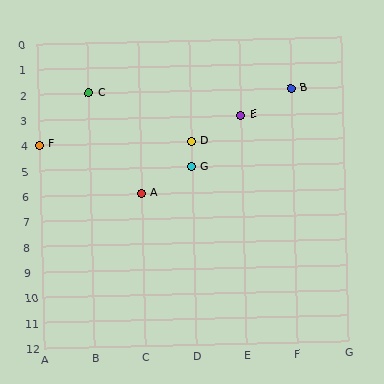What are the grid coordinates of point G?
Point G is at grid coordinates (D, 5).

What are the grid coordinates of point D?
Point D is at grid coordinates (D, 4).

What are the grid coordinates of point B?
Point B is at grid coordinates (F, 2).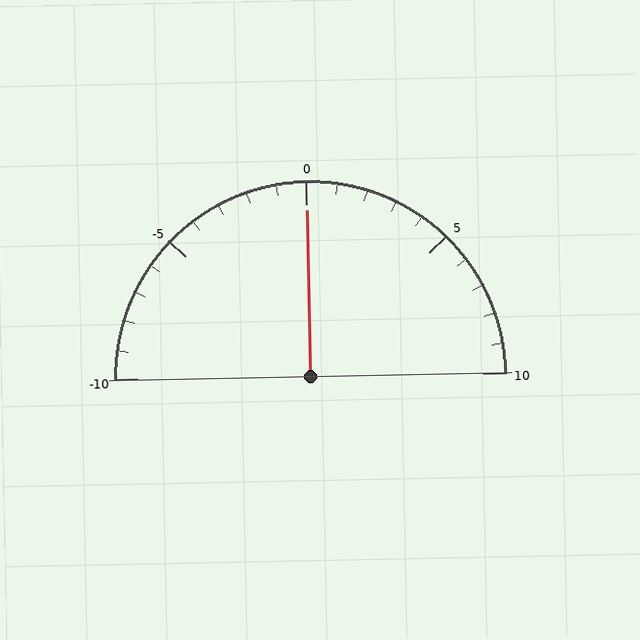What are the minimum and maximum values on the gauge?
The gauge ranges from -10 to 10.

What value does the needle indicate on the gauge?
The needle indicates approximately 0.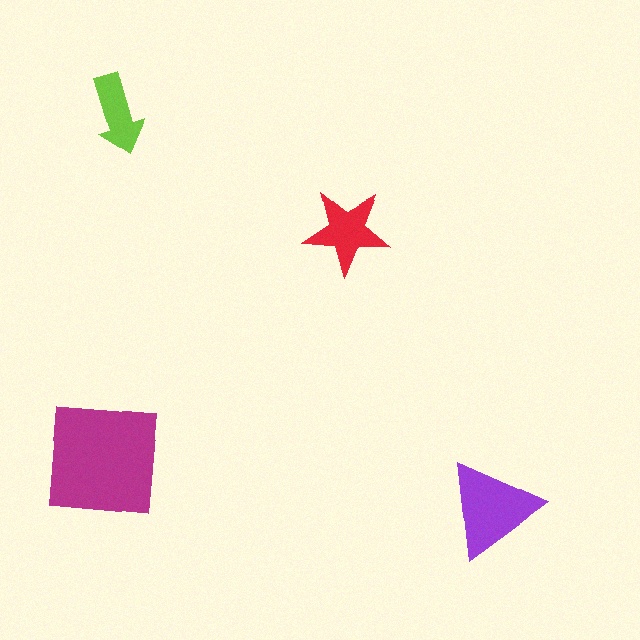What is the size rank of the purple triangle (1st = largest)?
2nd.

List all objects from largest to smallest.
The magenta square, the purple triangle, the red star, the lime arrow.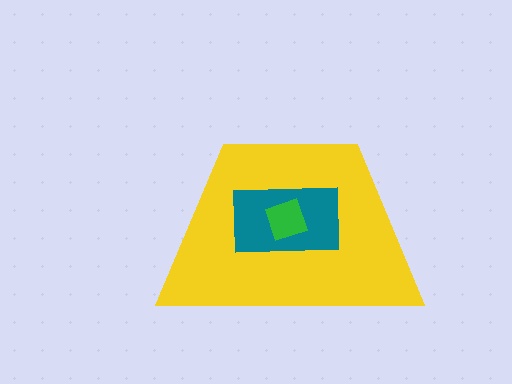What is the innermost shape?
The green diamond.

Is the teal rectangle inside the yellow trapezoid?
Yes.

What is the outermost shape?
The yellow trapezoid.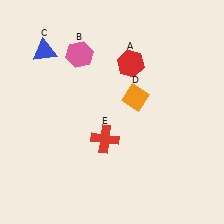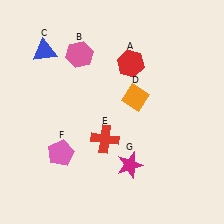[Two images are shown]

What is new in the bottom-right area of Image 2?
A magenta star (G) was added in the bottom-right area of Image 2.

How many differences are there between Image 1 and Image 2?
There are 2 differences between the two images.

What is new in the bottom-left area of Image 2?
A pink pentagon (F) was added in the bottom-left area of Image 2.